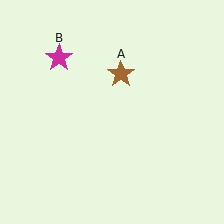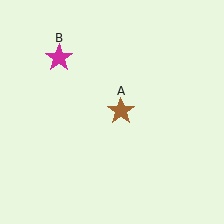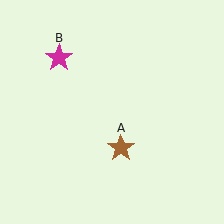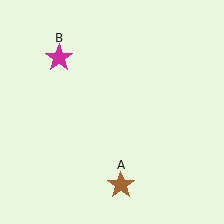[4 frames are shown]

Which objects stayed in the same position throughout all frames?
Magenta star (object B) remained stationary.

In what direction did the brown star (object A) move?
The brown star (object A) moved down.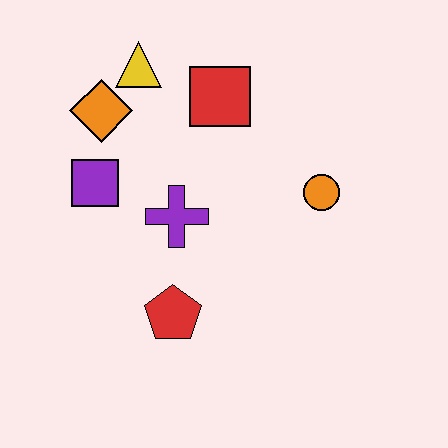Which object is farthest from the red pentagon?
The yellow triangle is farthest from the red pentagon.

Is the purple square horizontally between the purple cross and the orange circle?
No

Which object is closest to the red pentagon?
The purple cross is closest to the red pentagon.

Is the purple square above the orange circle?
Yes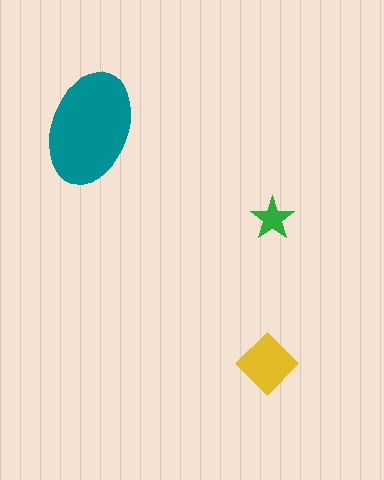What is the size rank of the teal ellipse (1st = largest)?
1st.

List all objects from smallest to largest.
The green star, the yellow diamond, the teal ellipse.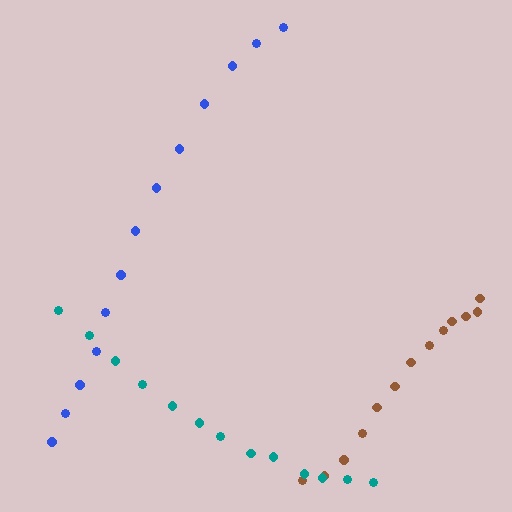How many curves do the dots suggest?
There are 3 distinct paths.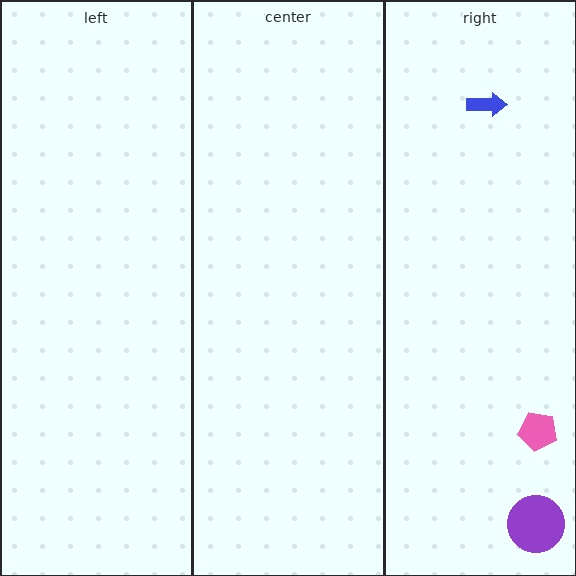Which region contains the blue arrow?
The right region.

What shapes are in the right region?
The purple circle, the blue arrow, the pink pentagon.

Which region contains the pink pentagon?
The right region.